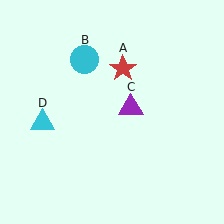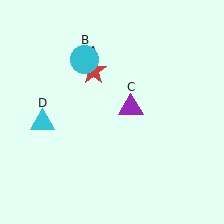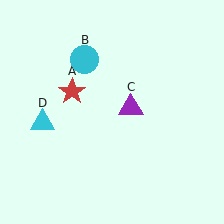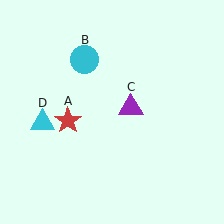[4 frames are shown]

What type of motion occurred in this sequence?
The red star (object A) rotated counterclockwise around the center of the scene.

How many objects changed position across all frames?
1 object changed position: red star (object A).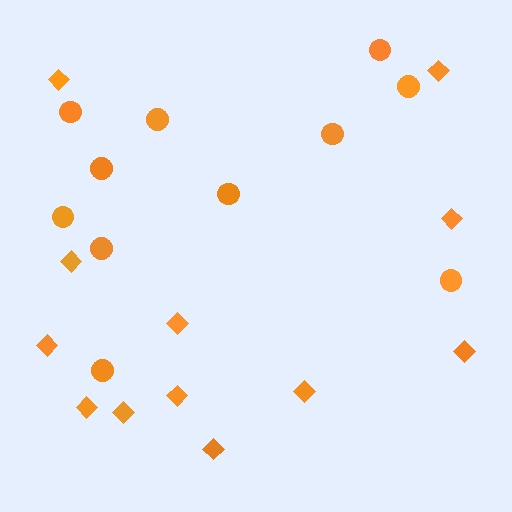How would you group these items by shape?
There are 2 groups: one group of diamonds (12) and one group of circles (11).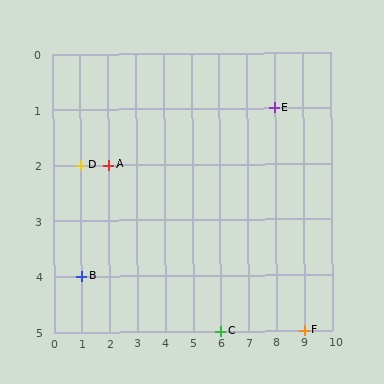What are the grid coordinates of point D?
Point D is at grid coordinates (1, 2).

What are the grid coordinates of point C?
Point C is at grid coordinates (6, 5).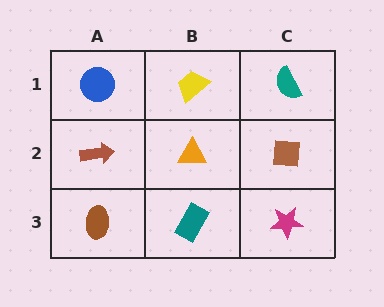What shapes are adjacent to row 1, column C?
A brown square (row 2, column C), a yellow trapezoid (row 1, column B).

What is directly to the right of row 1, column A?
A yellow trapezoid.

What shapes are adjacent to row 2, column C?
A teal semicircle (row 1, column C), a magenta star (row 3, column C), an orange triangle (row 2, column B).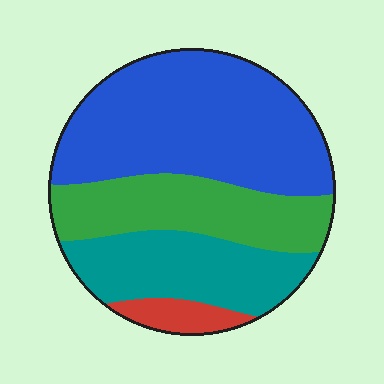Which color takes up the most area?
Blue, at roughly 45%.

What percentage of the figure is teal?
Teal covers about 25% of the figure.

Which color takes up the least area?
Red, at roughly 5%.